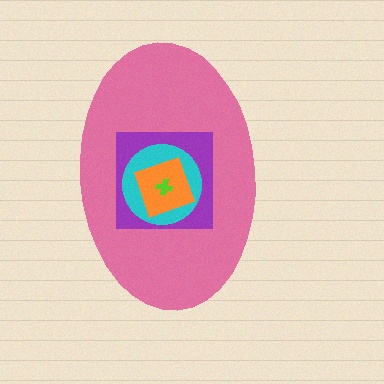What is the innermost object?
The lime cross.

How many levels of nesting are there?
5.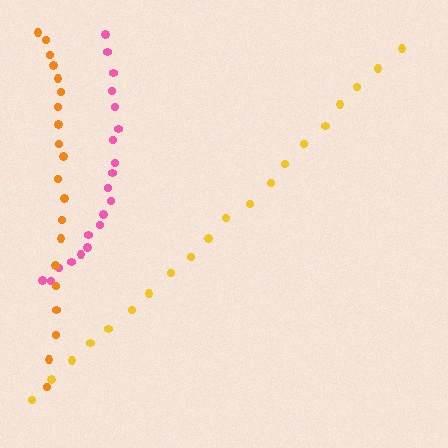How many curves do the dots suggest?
There are 3 distinct paths.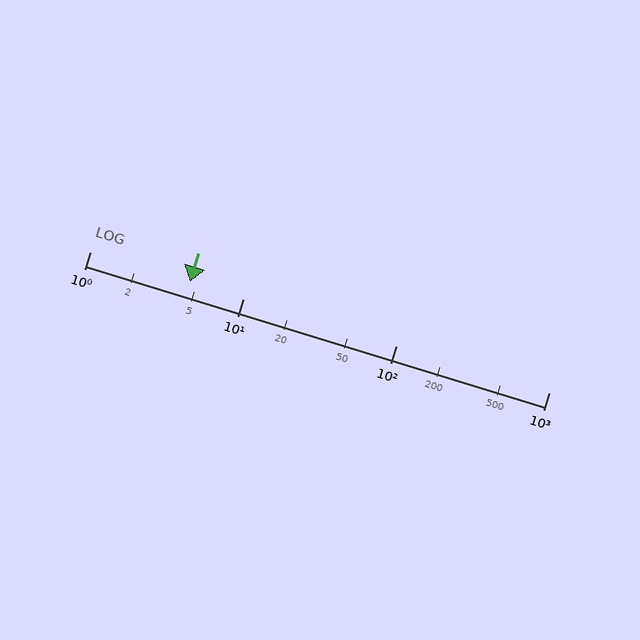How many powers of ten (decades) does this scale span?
The scale spans 3 decades, from 1 to 1000.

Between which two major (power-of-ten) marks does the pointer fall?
The pointer is between 1 and 10.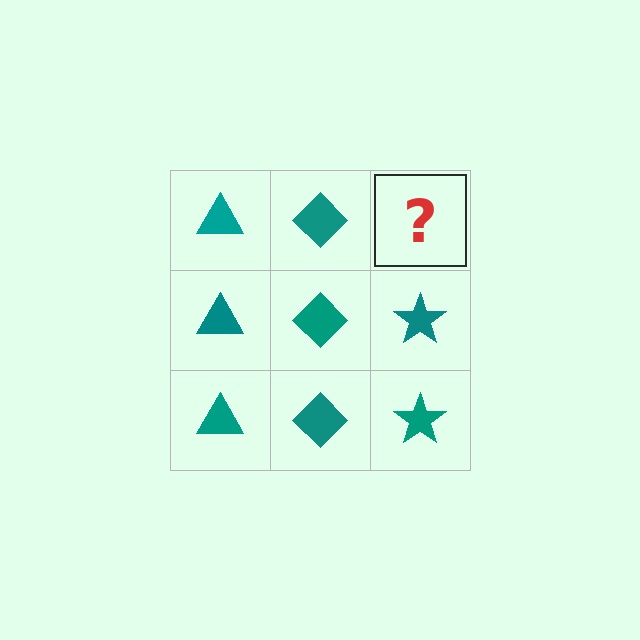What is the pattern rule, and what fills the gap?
The rule is that each column has a consistent shape. The gap should be filled with a teal star.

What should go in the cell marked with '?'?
The missing cell should contain a teal star.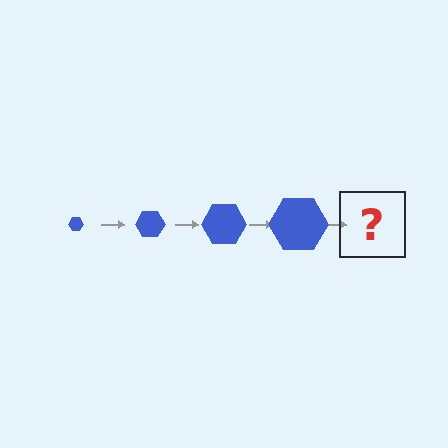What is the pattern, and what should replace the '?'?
The pattern is that the hexagon gets progressively larger each step. The '?' should be a blue hexagon, larger than the previous one.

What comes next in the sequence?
The next element should be a blue hexagon, larger than the previous one.